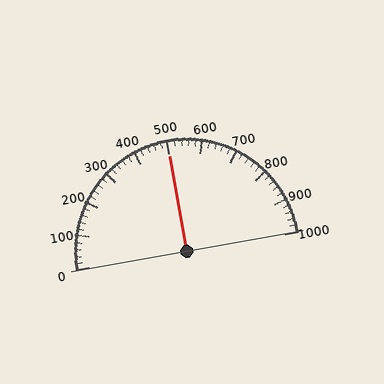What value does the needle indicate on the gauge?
The needle indicates approximately 500.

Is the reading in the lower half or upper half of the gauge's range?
The reading is in the upper half of the range (0 to 1000).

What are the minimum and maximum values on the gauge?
The gauge ranges from 0 to 1000.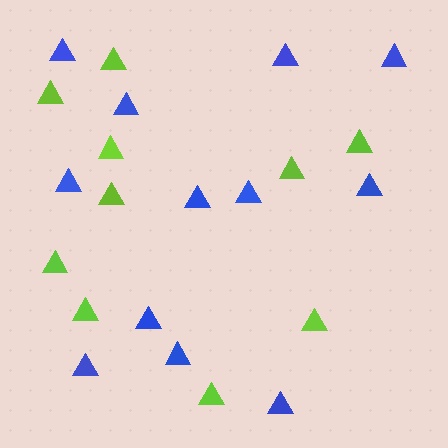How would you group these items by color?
There are 2 groups: one group of blue triangles (12) and one group of lime triangles (10).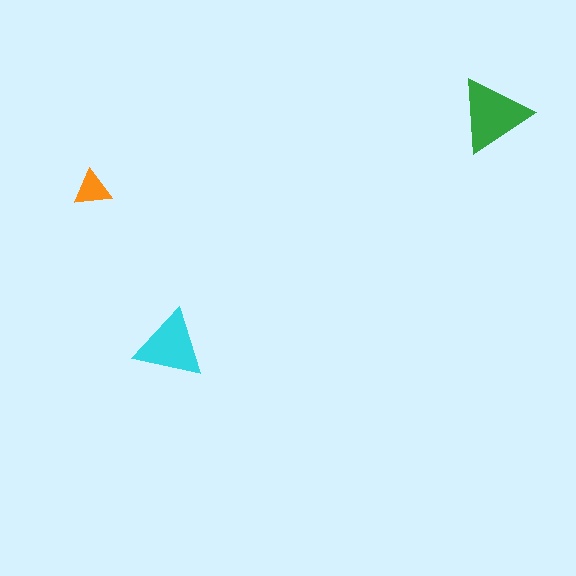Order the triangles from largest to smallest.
the green one, the cyan one, the orange one.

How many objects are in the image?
There are 3 objects in the image.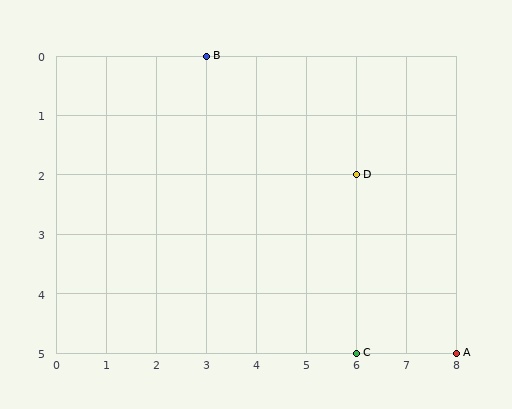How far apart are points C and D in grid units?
Points C and D are 3 rows apart.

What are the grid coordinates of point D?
Point D is at grid coordinates (6, 2).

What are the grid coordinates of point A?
Point A is at grid coordinates (8, 5).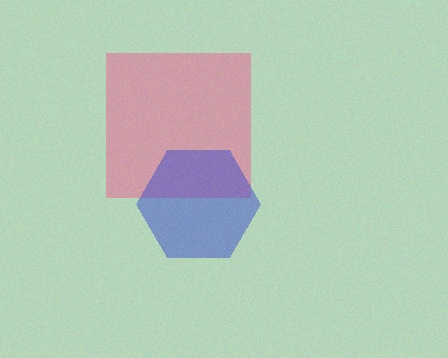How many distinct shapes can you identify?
There are 2 distinct shapes: a pink square, a blue hexagon.